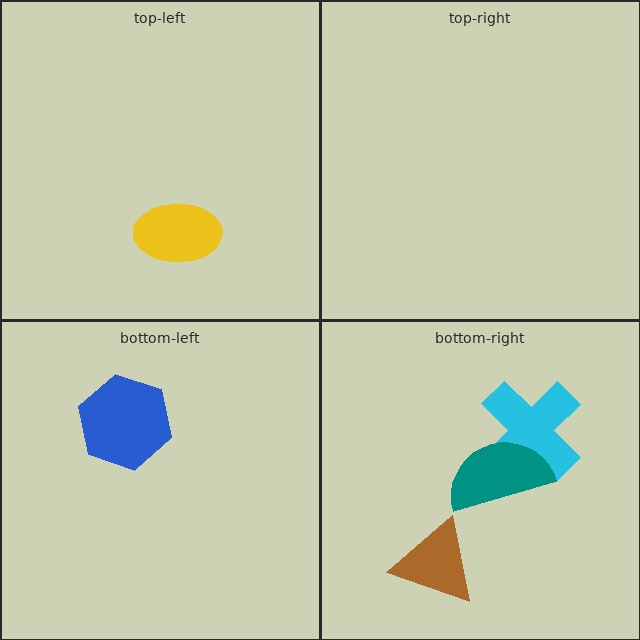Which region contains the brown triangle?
The bottom-right region.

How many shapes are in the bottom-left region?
1.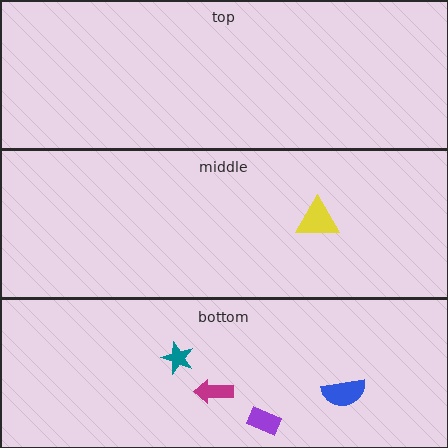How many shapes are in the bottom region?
4.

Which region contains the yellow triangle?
The middle region.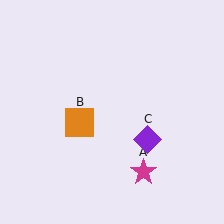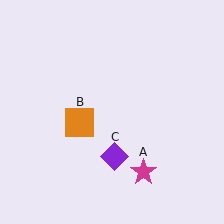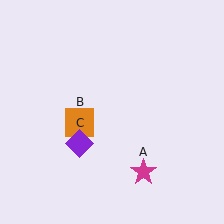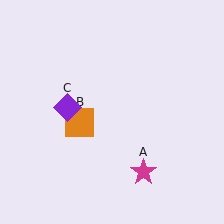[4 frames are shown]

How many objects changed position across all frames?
1 object changed position: purple diamond (object C).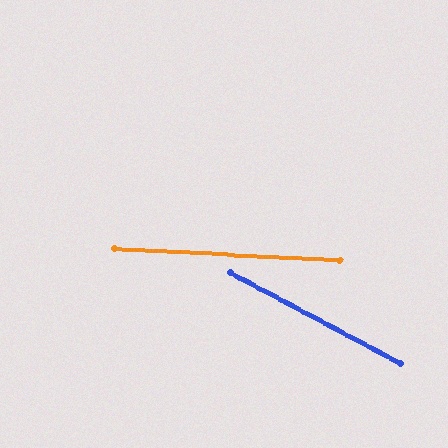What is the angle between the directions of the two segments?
Approximately 25 degrees.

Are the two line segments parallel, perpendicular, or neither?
Neither parallel nor perpendicular — they differ by about 25°.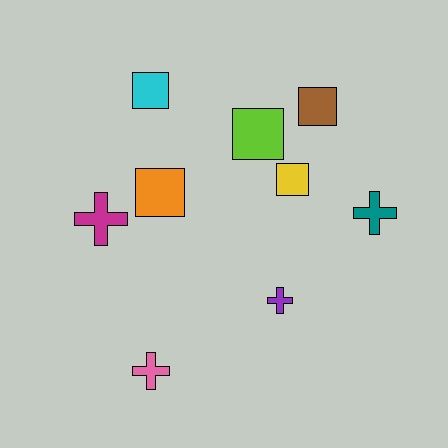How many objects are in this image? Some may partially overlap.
There are 9 objects.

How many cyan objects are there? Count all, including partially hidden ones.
There is 1 cyan object.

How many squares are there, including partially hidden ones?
There are 5 squares.